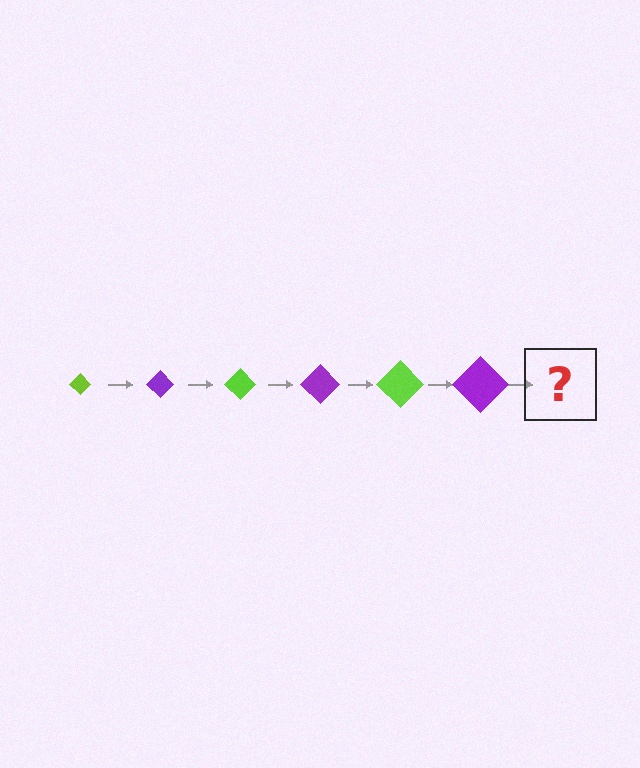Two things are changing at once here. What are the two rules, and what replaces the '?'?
The two rules are that the diamond grows larger each step and the color cycles through lime and purple. The '?' should be a lime diamond, larger than the previous one.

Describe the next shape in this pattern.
It should be a lime diamond, larger than the previous one.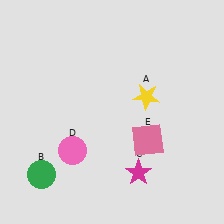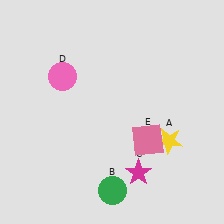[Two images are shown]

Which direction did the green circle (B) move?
The green circle (B) moved right.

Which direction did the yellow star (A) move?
The yellow star (A) moved down.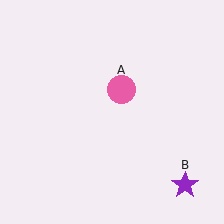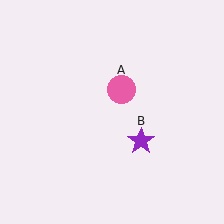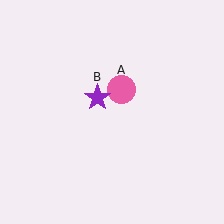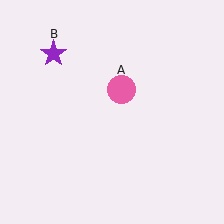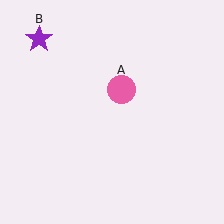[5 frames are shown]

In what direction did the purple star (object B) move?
The purple star (object B) moved up and to the left.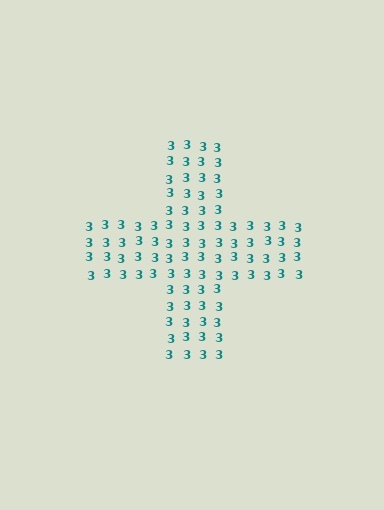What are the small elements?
The small elements are digit 3's.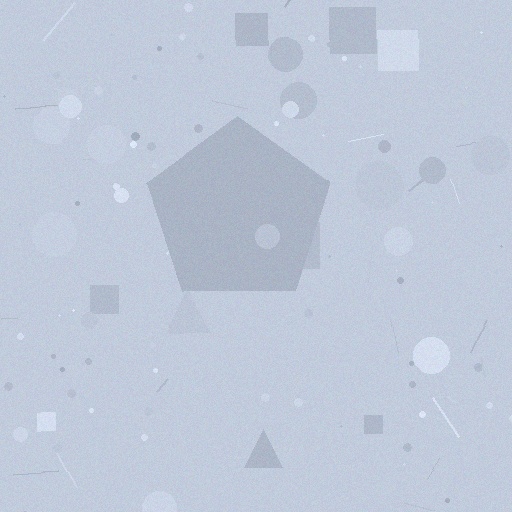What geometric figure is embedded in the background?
A pentagon is embedded in the background.